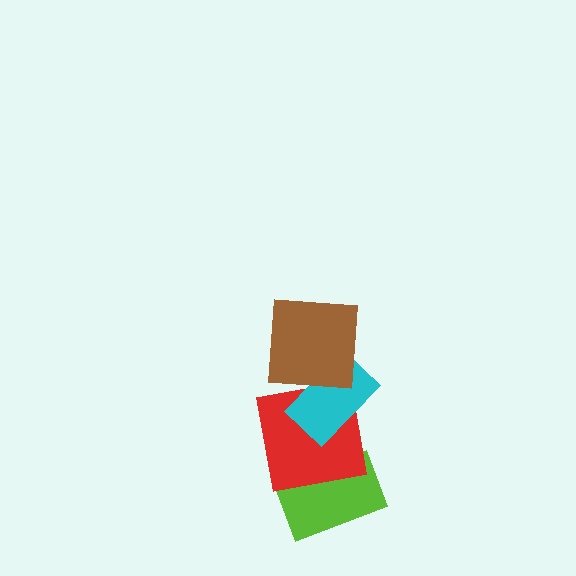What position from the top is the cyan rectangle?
The cyan rectangle is 2nd from the top.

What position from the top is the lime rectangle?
The lime rectangle is 4th from the top.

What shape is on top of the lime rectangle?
The red square is on top of the lime rectangle.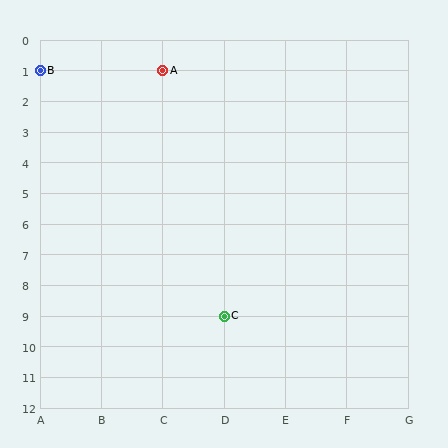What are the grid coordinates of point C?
Point C is at grid coordinates (D, 9).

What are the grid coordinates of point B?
Point B is at grid coordinates (A, 1).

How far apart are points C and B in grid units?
Points C and B are 3 columns and 8 rows apart (about 8.5 grid units diagonally).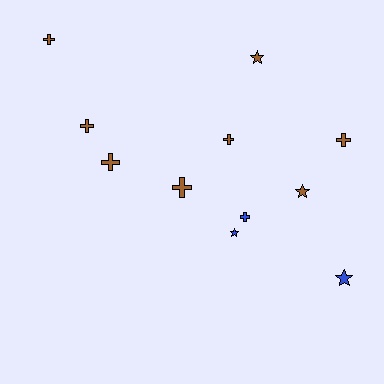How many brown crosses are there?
There are 6 brown crosses.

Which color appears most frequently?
Brown, with 8 objects.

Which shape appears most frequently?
Cross, with 7 objects.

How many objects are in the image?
There are 11 objects.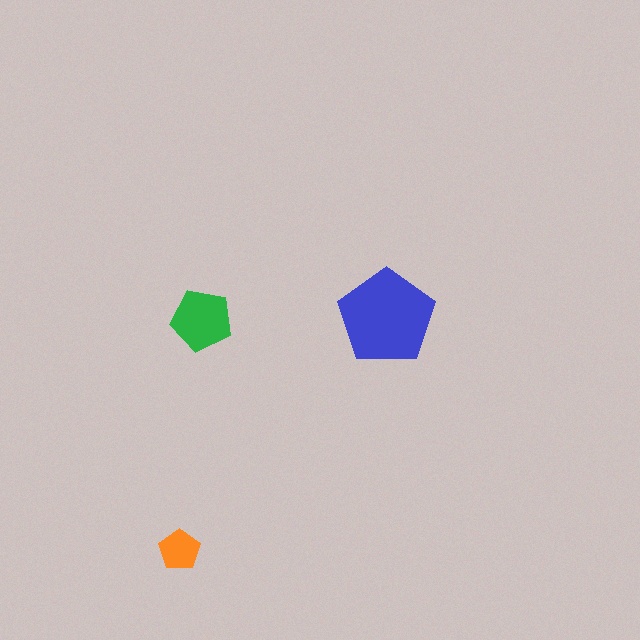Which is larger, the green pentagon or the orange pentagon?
The green one.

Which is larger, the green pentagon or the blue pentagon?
The blue one.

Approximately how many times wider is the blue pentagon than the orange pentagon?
About 2.5 times wider.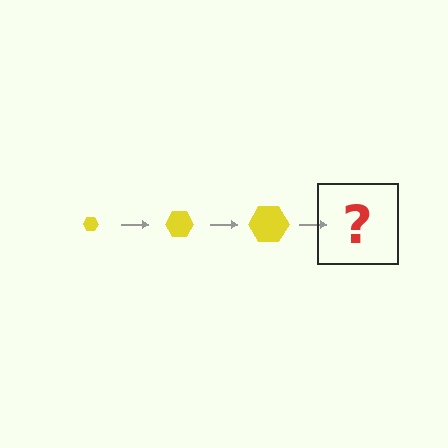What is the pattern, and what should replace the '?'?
The pattern is that the hexagon gets progressively larger each step. The '?' should be a yellow hexagon, larger than the previous one.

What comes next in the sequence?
The next element should be a yellow hexagon, larger than the previous one.